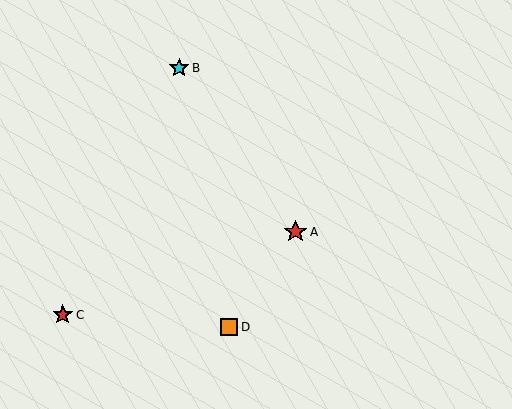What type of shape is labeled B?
Shape B is a cyan star.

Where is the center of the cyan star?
The center of the cyan star is at (179, 68).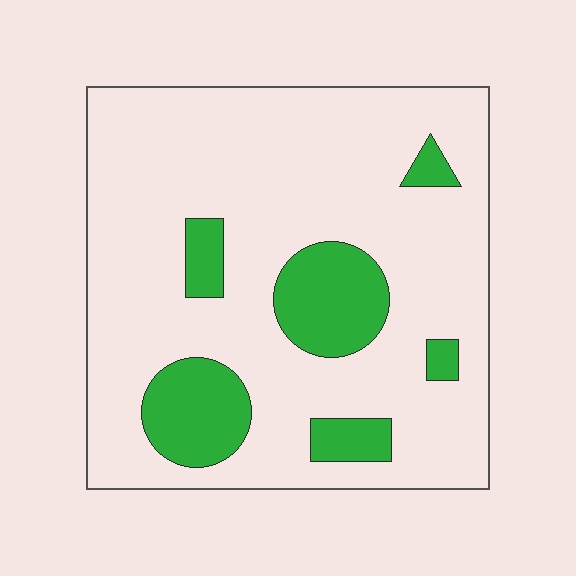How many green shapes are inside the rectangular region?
6.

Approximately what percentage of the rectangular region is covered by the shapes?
Approximately 20%.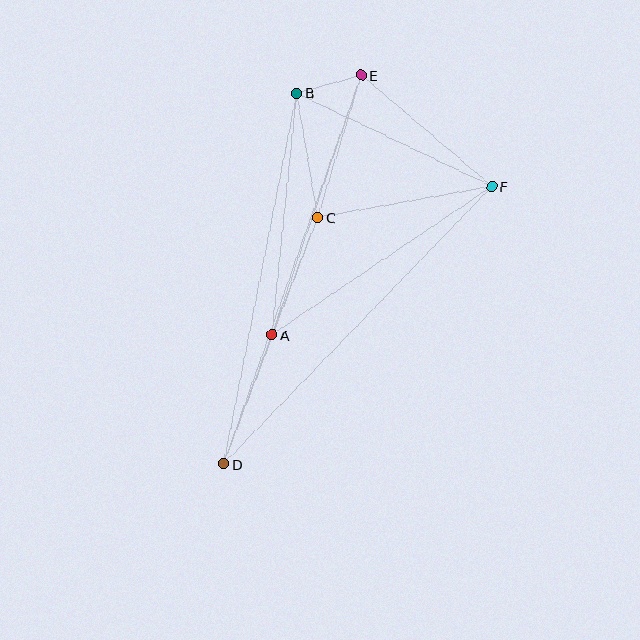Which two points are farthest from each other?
Points D and E are farthest from each other.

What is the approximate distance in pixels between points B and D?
The distance between B and D is approximately 378 pixels.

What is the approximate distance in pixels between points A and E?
The distance between A and E is approximately 275 pixels.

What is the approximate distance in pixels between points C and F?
The distance between C and F is approximately 177 pixels.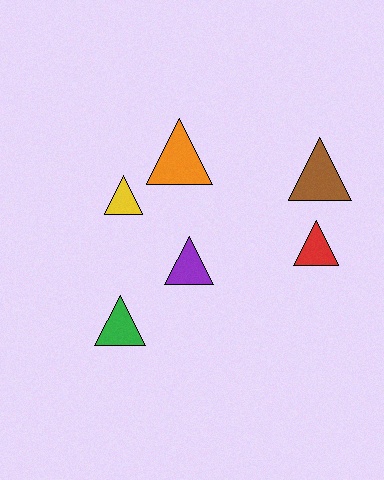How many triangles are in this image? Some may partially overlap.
There are 6 triangles.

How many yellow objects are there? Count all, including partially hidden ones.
There is 1 yellow object.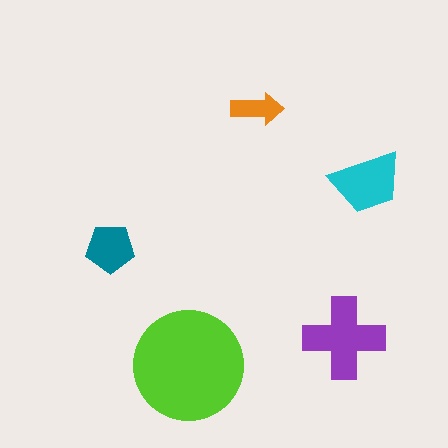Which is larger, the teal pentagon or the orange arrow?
The teal pentagon.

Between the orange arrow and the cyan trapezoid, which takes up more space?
The cyan trapezoid.